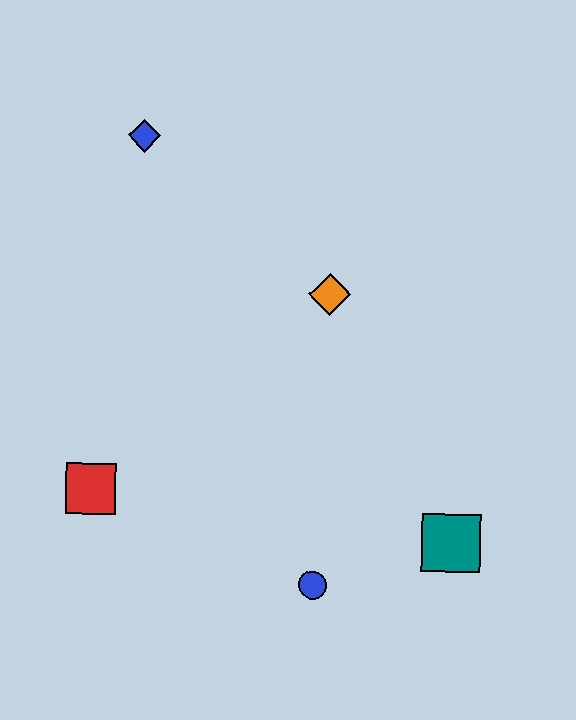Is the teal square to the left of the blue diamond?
No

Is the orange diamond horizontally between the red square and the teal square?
Yes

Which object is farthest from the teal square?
The blue diamond is farthest from the teal square.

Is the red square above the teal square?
Yes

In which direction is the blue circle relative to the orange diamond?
The blue circle is below the orange diamond.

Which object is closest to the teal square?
The blue circle is closest to the teal square.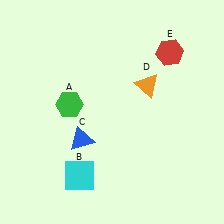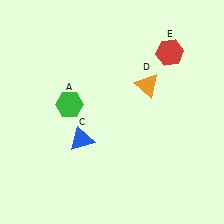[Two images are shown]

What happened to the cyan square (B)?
The cyan square (B) was removed in Image 2. It was in the bottom-left area of Image 1.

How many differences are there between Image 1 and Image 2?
There is 1 difference between the two images.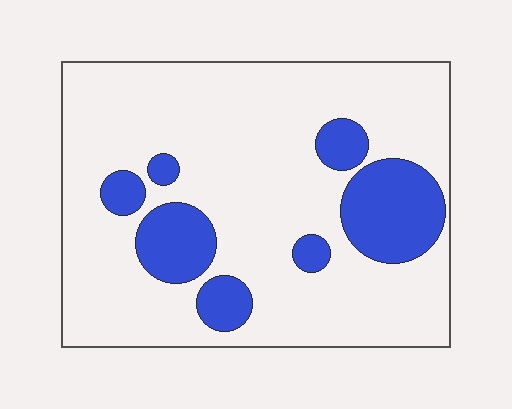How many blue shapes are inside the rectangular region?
7.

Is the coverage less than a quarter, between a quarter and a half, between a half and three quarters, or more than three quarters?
Less than a quarter.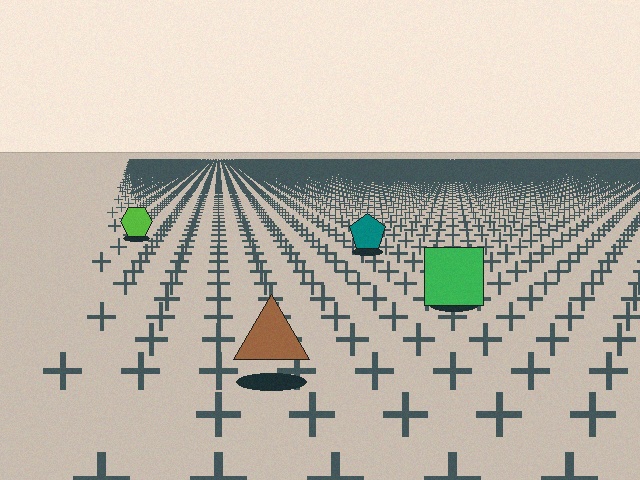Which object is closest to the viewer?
The brown triangle is closest. The texture marks near it are larger and more spread out.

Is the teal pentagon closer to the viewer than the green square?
No. The green square is closer — you can tell from the texture gradient: the ground texture is coarser near it.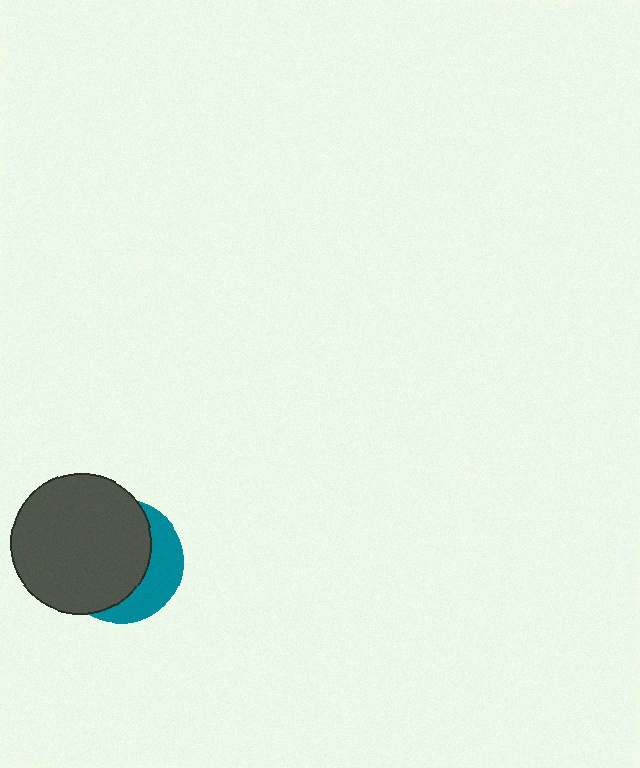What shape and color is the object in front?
The object in front is a dark gray circle.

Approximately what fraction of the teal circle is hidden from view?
Roughly 67% of the teal circle is hidden behind the dark gray circle.